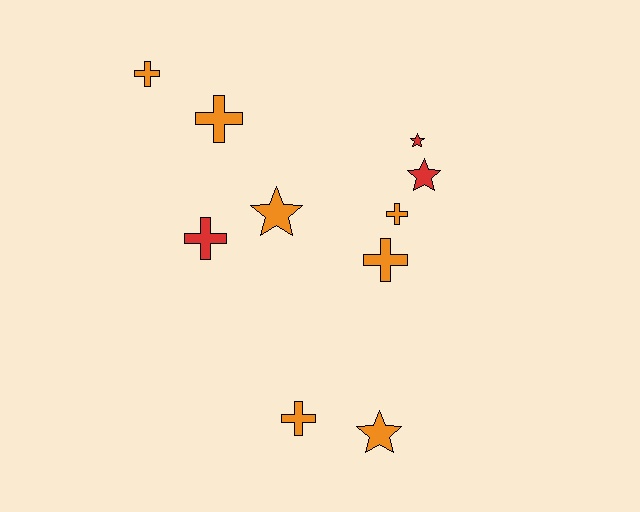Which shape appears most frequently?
Cross, with 6 objects.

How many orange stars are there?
There are 2 orange stars.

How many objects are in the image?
There are 10 objects.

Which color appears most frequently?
Orange, with 7 objects.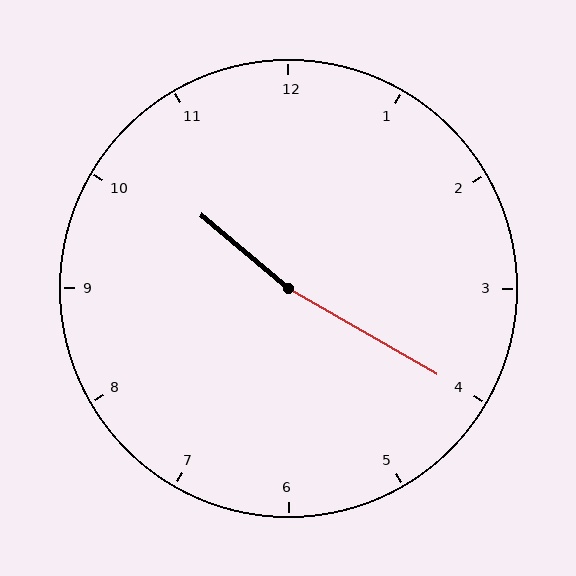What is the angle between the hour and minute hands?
Approximately 170 degrees.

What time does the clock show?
10:20.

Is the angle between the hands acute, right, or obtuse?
It is obtuse.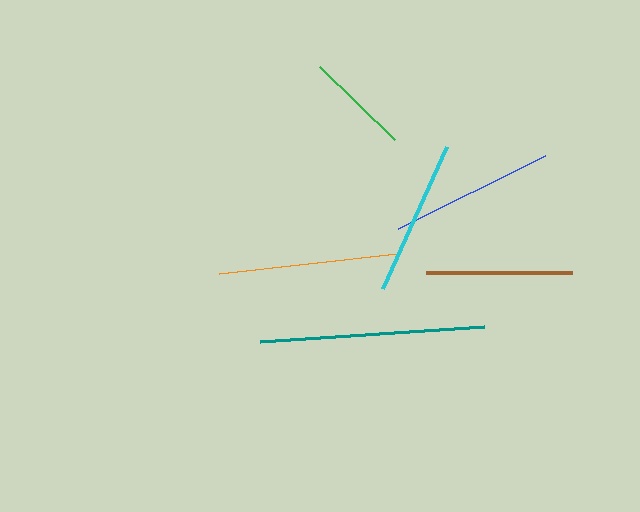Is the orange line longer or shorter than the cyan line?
The orange line is longer than the cyan line.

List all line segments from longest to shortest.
From longest to shortest: teal, orange, blue, cyan, brown, green.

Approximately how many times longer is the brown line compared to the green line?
The brown line is approximately 1.4 times the length of the green line.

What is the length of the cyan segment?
The cyan segment is approximately 156 pixels long.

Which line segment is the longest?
The teal line is the longest at approximately 225 pixels.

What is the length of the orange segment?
The orange segment is approximately 179 pixels long.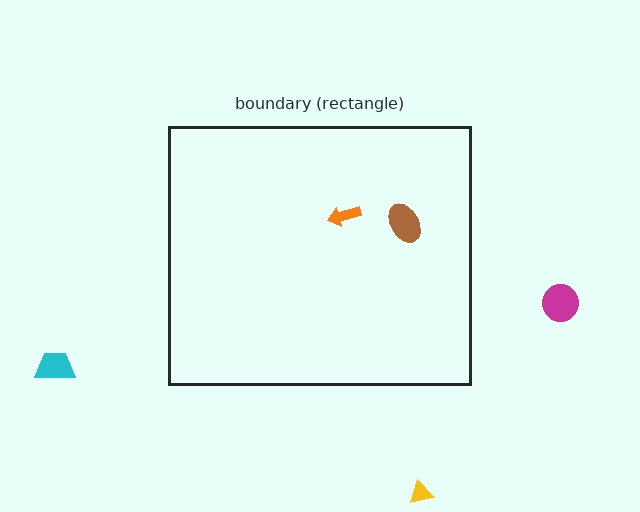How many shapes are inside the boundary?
2 inside, 3 outside.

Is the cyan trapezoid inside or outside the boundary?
Outside.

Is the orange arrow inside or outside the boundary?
Inside.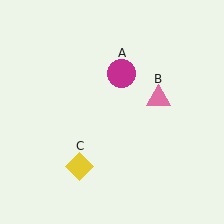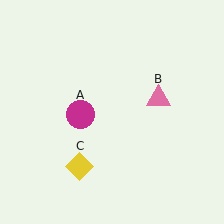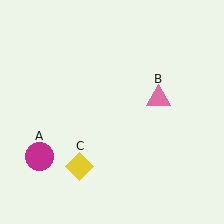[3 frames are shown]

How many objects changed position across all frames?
1 object changed position: magenta circle (object A).